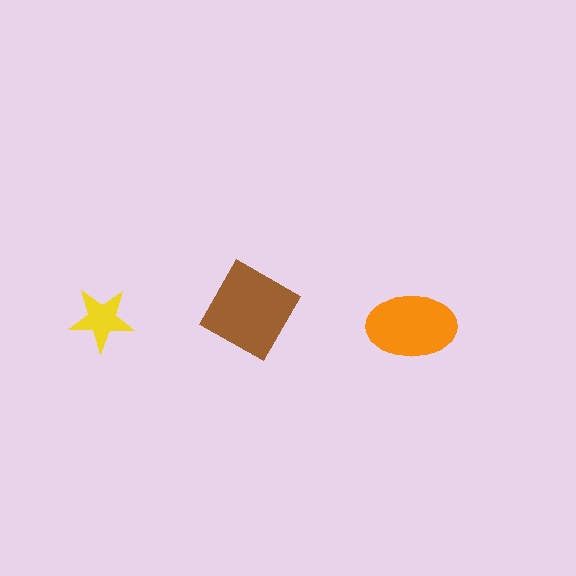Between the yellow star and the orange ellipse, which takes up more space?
The orange ellipse.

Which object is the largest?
The brown square.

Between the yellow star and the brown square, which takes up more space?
The brown square.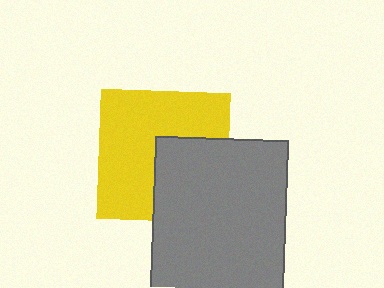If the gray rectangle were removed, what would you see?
You would see the complete yellow square.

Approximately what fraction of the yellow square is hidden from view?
Roughly 37% of the yellow square is hidden behind the gray rectangle.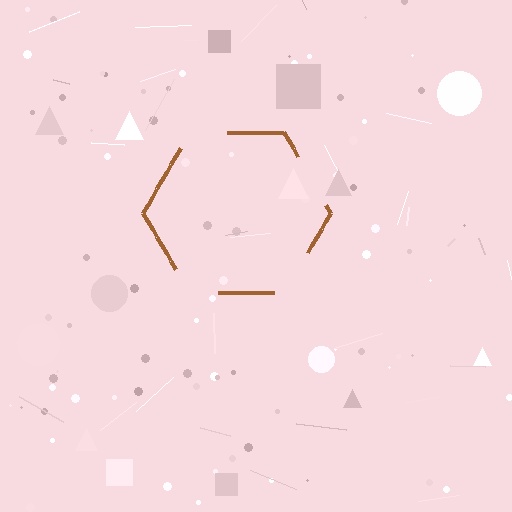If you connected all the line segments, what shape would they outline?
They would outline a hexagon.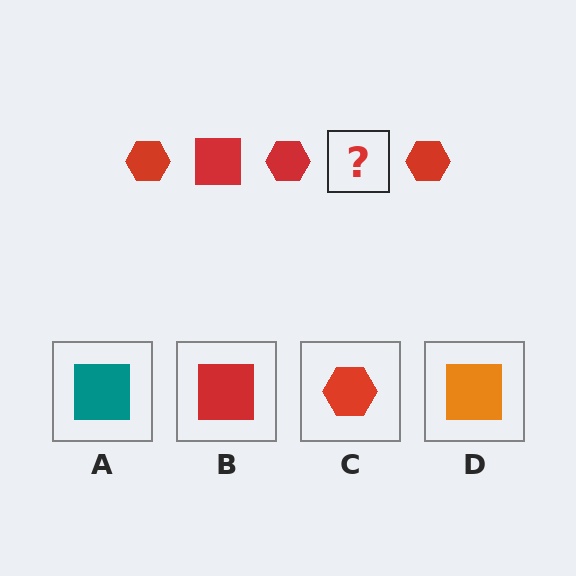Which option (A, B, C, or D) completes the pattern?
B.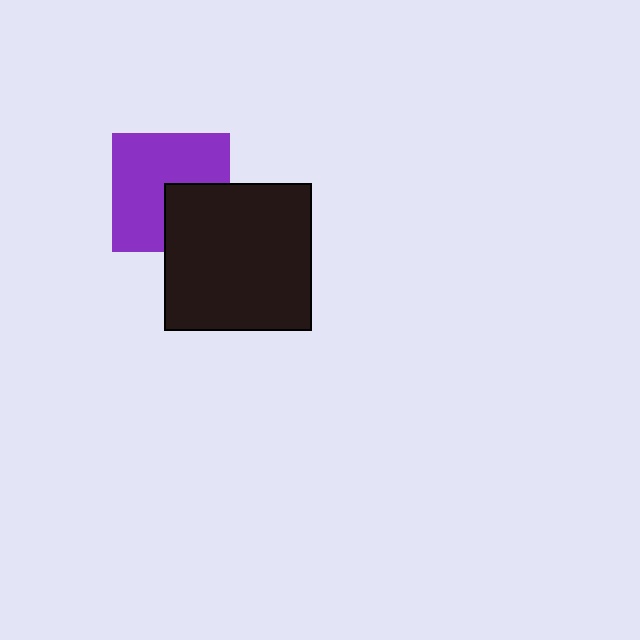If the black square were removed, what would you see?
You would see the complete purple square.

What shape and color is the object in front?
The object in front is a black square.